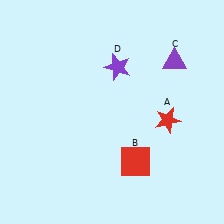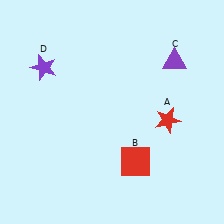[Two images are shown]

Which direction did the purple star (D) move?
The purple star (D) moved left.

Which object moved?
The purple star (D) moved left.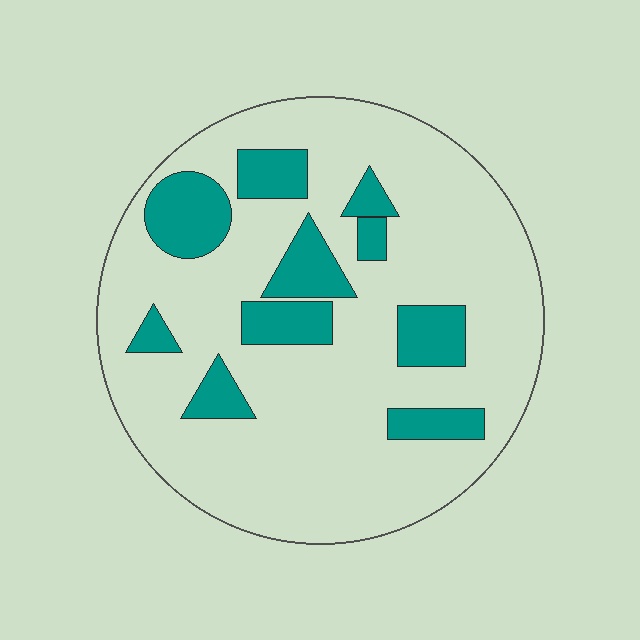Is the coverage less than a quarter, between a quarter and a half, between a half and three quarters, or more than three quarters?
Less than a quarter.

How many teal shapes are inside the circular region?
10.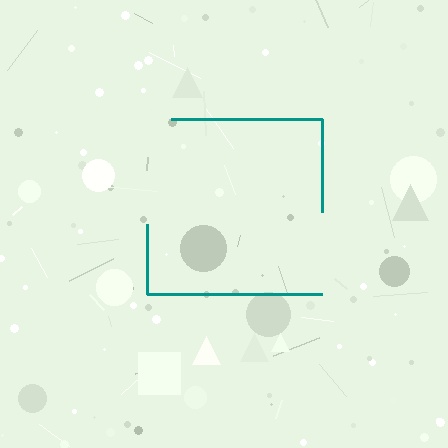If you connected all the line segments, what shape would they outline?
They would outline a square.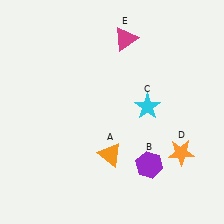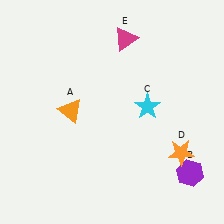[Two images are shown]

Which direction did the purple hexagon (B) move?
The purple hexagon (B) moved right.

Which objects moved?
The objects that moved are: the orange triangle (A), the purple hexagon (B).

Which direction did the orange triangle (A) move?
The orange triangle (A) moved up.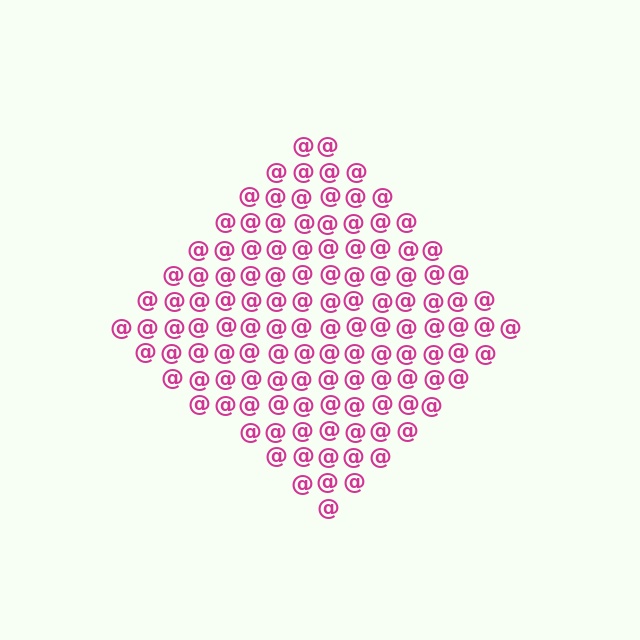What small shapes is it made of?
It is made of small at signs.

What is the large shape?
The large shape is a diamond.